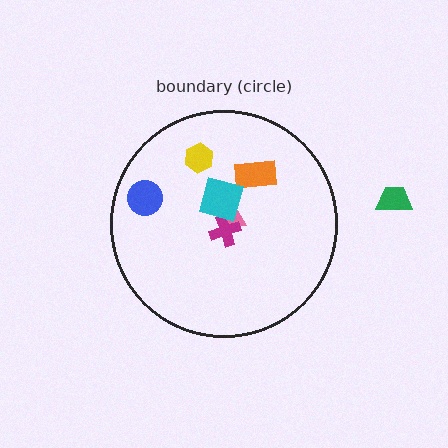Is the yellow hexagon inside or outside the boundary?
Inside.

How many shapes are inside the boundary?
6 inside, 1 outside.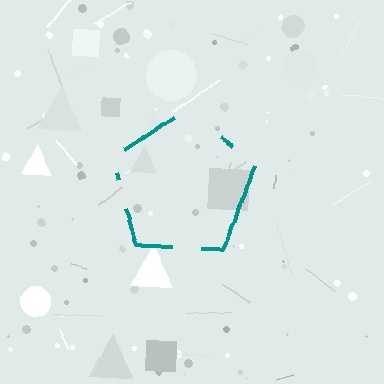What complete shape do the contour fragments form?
The contour fragments form a pentagon.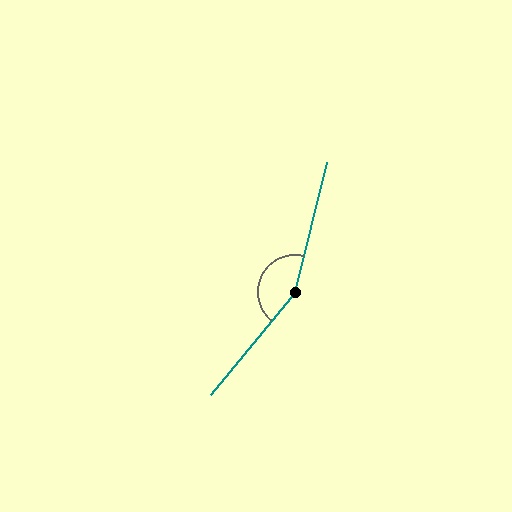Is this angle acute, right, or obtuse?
It is obtuse.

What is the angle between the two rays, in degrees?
Approximately 154 degrees.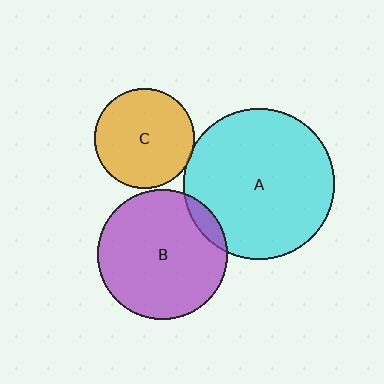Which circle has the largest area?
Circle A (cyan).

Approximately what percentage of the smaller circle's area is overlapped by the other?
Approximately 10%.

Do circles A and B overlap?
Yes.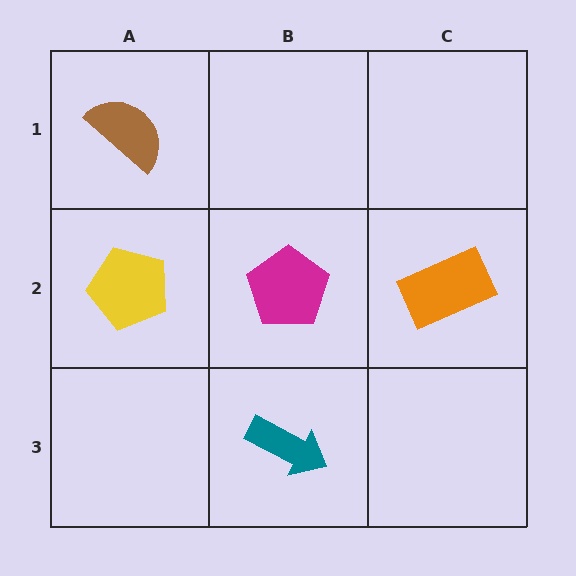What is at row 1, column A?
A brown semicircle.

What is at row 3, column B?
A teal arrow.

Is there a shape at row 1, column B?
No, that cell is empty.